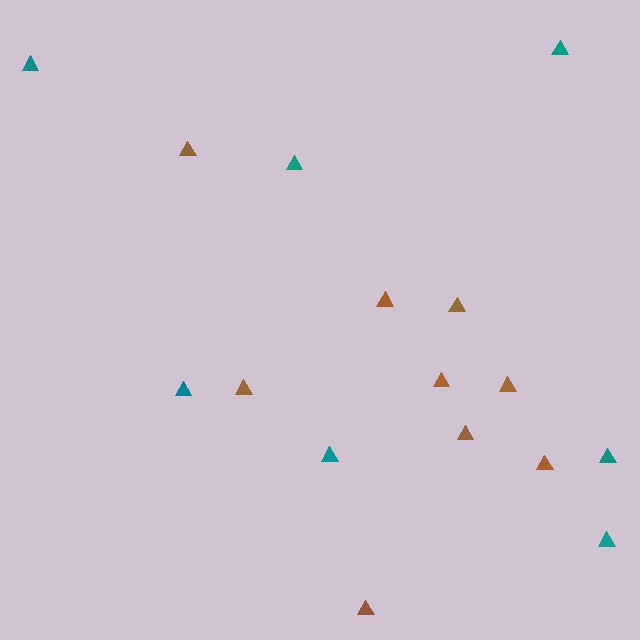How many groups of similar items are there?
There are 2 groups: one group of brown triangles (9) and one group of teal triangles (7).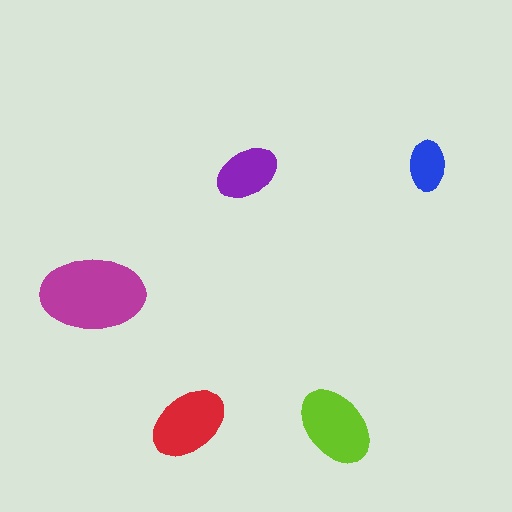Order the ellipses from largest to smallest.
the magenta one, the lime one, the red one, the purple one, the blue one.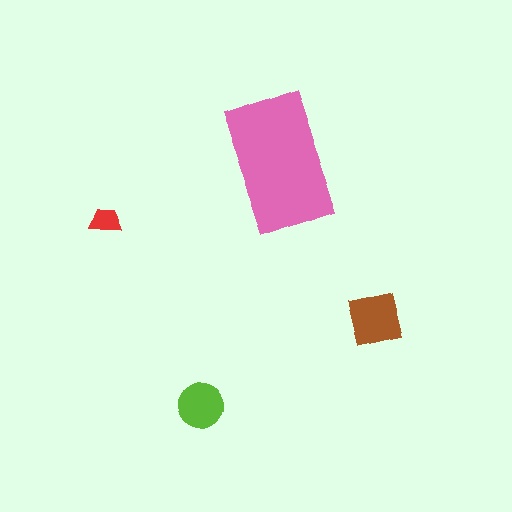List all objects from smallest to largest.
The red trapezoid, the lime circle, the brown square, the pink rectangle.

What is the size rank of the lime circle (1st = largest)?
3rd.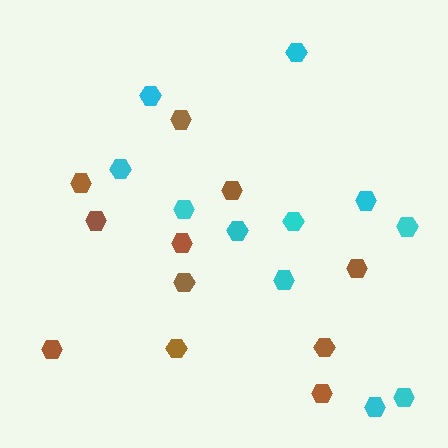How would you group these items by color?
There are 2 groups: one group of brown hexagons (11) and one group of cyan hexagons (11).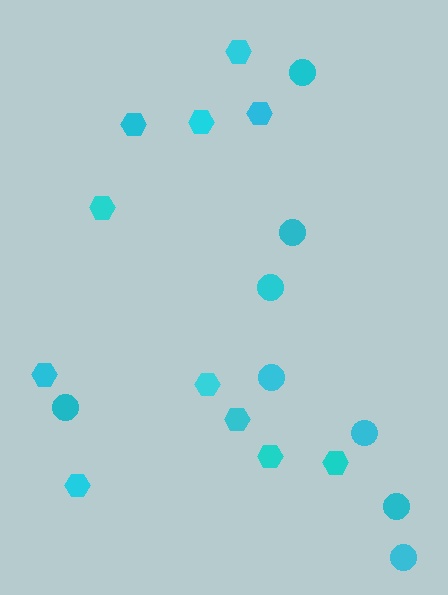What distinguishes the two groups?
There are 2 groups: one group of hexagons (11) and one group of circles (8).